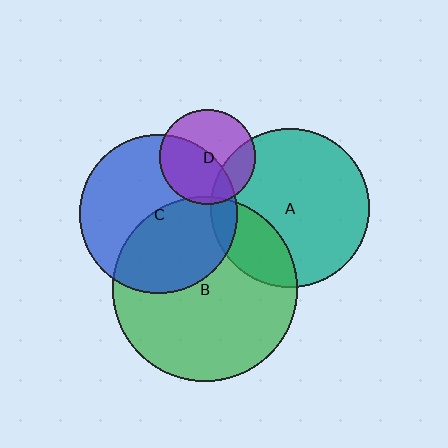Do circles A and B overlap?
Yes.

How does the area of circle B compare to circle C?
Approximately 1.4 times.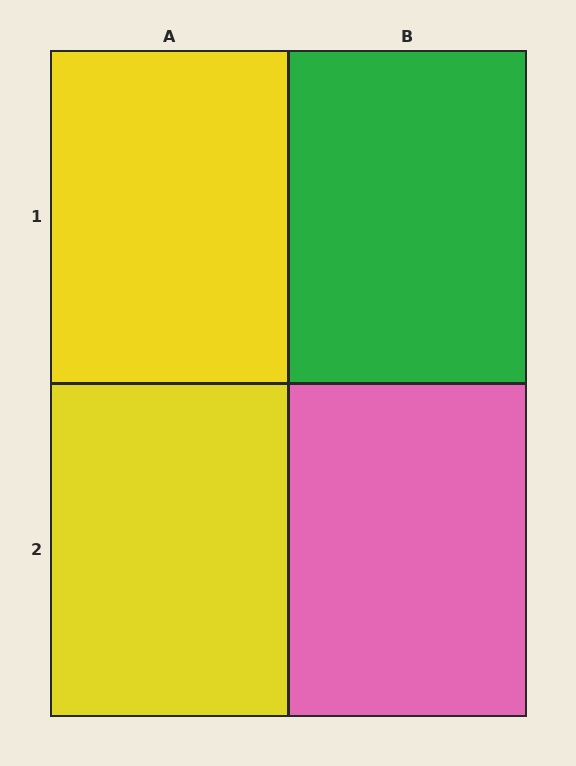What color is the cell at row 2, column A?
Yellow.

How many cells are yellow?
2 cells are yellow.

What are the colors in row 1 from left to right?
Yellow, green.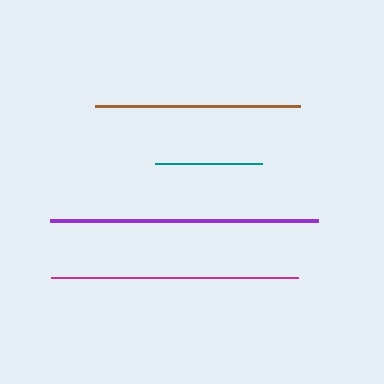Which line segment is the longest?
The purple line is the longest at approximately 268 pixels.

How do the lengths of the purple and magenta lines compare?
The purple and magenta lines are approximately the same length.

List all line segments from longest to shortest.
From longest to shortest: purple, magenta, brown, teal.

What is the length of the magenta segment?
The magenta segment is approximately 247 pixels long.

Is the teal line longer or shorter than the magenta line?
The magenta line is longer than the teal line.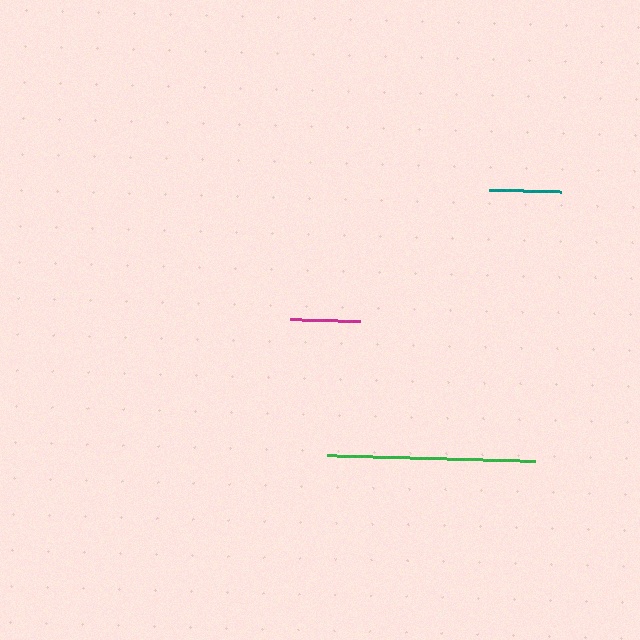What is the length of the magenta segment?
The magenta segment is approximately 70 pixels long.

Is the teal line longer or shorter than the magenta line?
The teal line is longer than the magenta line.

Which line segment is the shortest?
The magenta line is the shortest at approximately 70 pixels.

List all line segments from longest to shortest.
From longest to shortest: green, teal, magenta.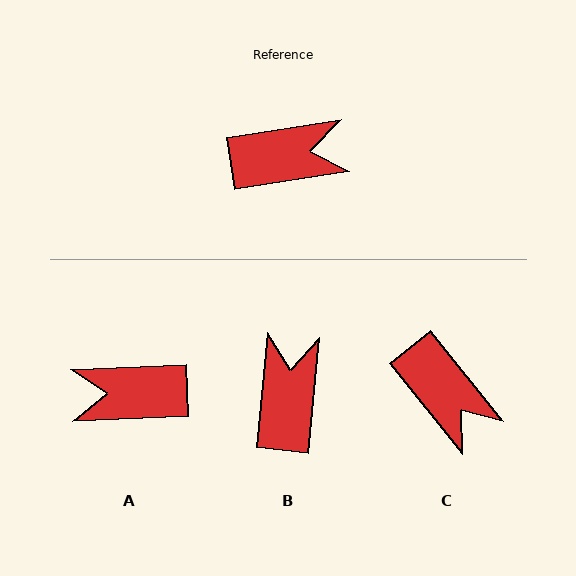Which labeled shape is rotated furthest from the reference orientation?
A, about 174 degrees away.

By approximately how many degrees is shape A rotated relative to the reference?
Approximately 174 degrees counter-clockwise.